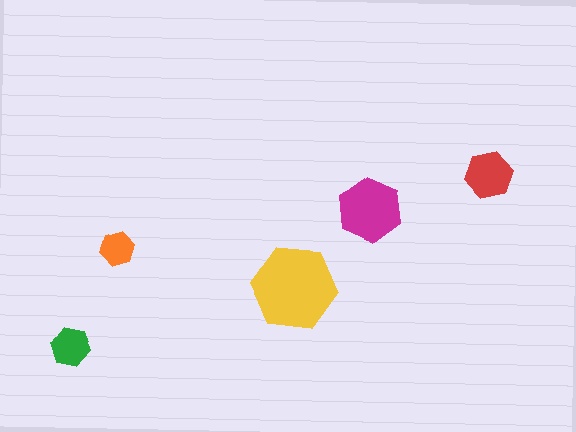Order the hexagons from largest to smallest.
the yellow one, the magenta one, the red one, the green one, the orange one.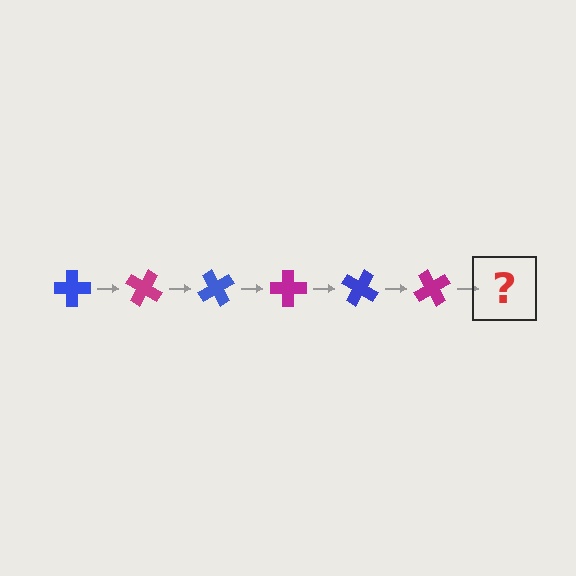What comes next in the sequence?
The next element should be a blue cross, rotated 180 degrees from the start.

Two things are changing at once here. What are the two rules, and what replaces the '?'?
The two rules are that it rotates 30 degrees each step and the color cycles through blue and magenta. The '?' should be a blue cross, rotated 180 degrees from the start.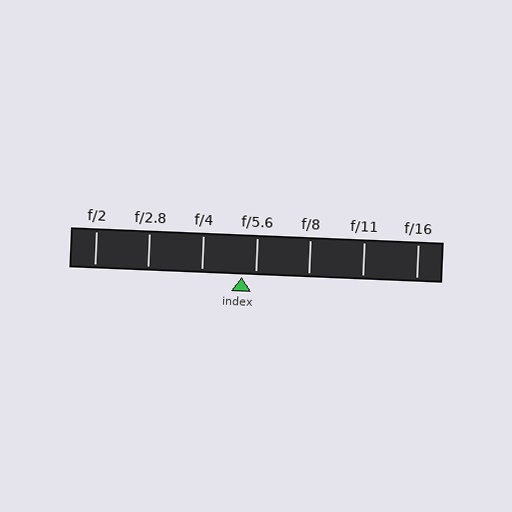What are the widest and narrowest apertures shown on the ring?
The widest aperture shown is f/2 and the narrowest is f/16.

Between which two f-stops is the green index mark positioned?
The index mark is between f/4 and f/5.6.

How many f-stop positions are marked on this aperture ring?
There are 7 f-stop positions marked.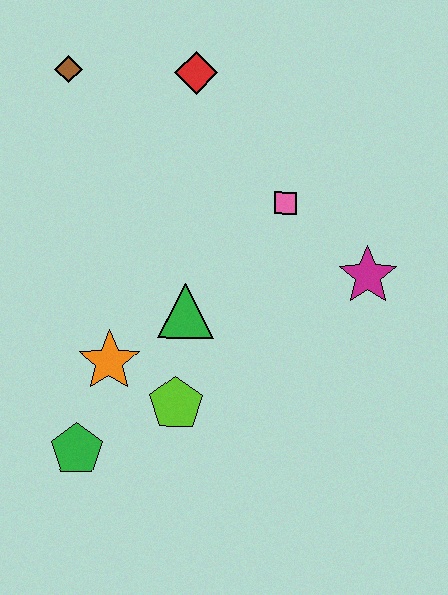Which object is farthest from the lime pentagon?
The brown diamond is farthest from the lime pentagon.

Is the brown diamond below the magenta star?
No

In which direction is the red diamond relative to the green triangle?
The red diamond is above the green triangle.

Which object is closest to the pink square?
The magenta star is closest to the pink square.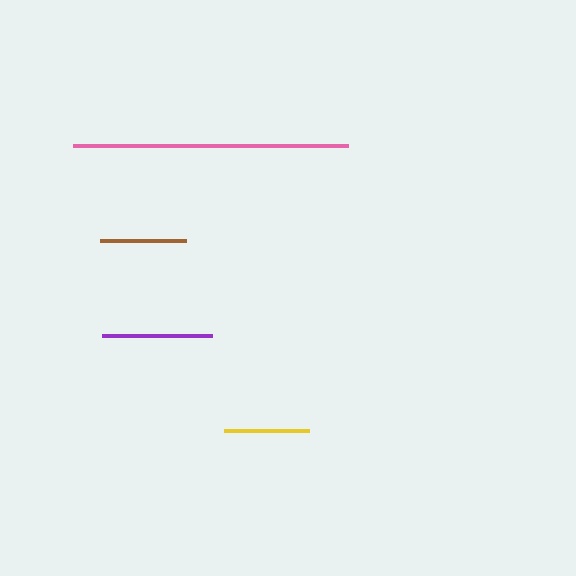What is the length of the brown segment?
The brown segment is approximately 85 pixels long.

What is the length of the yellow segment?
The yellow segment is approximately 85 pixels long.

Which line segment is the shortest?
The yellow line is the shortest at approximately 85 pixels.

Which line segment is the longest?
The pink line is the longest at approximately 276 pixels.